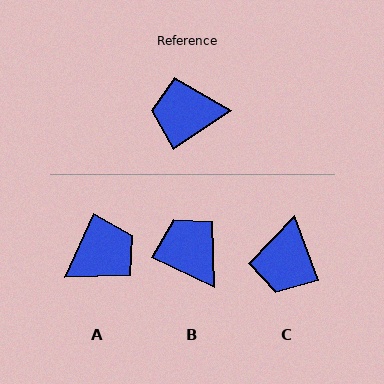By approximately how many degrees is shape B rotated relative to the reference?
Approximately 59 degrees clockwise.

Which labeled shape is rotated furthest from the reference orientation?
A, about 148 degrees away.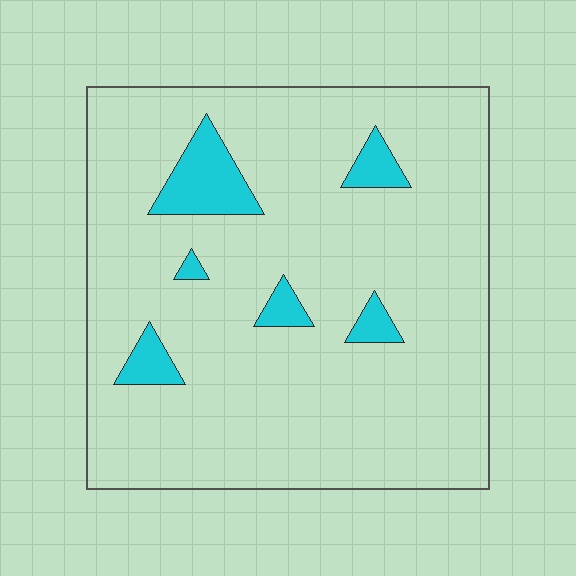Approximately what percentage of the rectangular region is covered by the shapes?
Approximately 10%.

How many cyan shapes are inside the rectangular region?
6.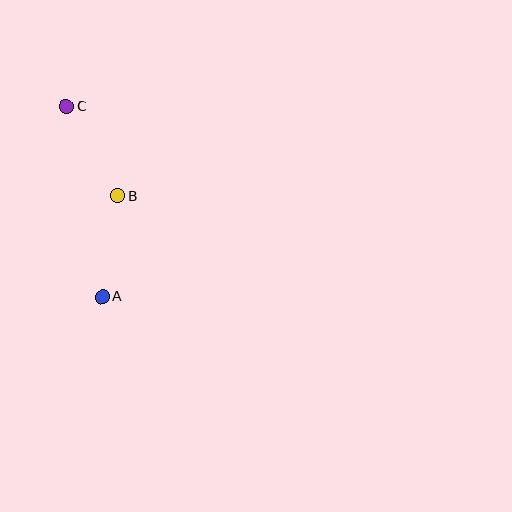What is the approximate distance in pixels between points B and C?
The distance between B and C is approximately 104 pixels.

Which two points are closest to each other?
Points A and B are closest to each other.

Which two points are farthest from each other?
Points A and C are farthest from each other.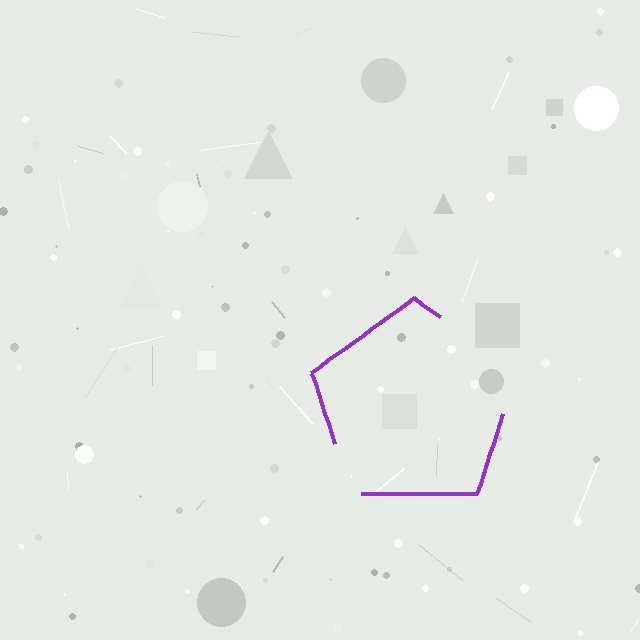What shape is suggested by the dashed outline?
The dashed outline suggests a pentagon.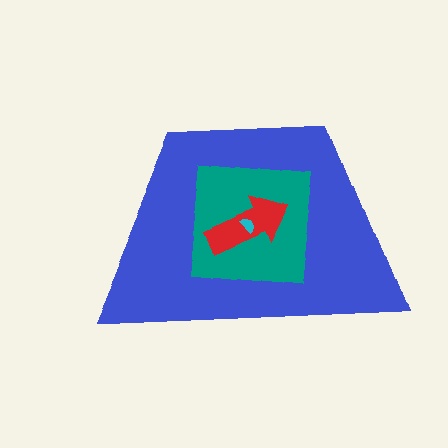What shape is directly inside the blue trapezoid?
The teal square.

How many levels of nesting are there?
4.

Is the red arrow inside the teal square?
Yes.